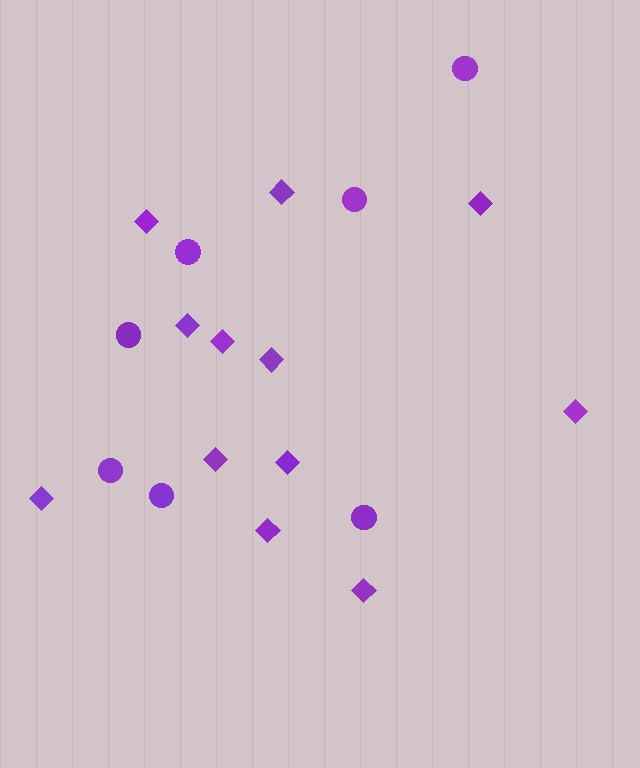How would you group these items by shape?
There are 2 groups: one group of circles (7) and one group of diamonds (12).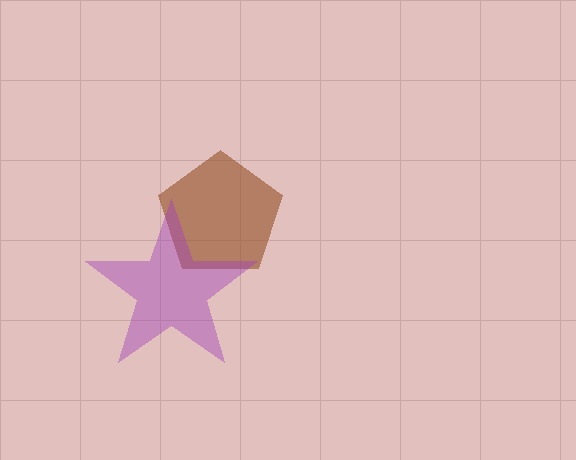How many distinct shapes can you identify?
There are 2 distinct shapes: a brown pentagon, a purple star.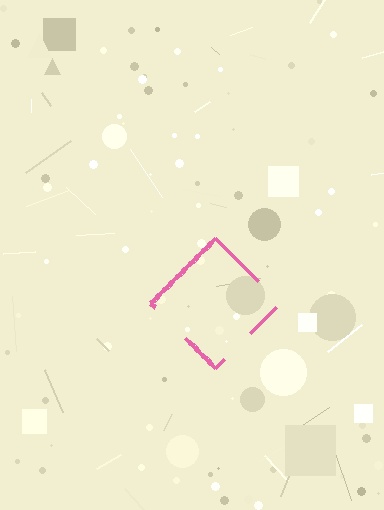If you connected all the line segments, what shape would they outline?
They would outline a diamond.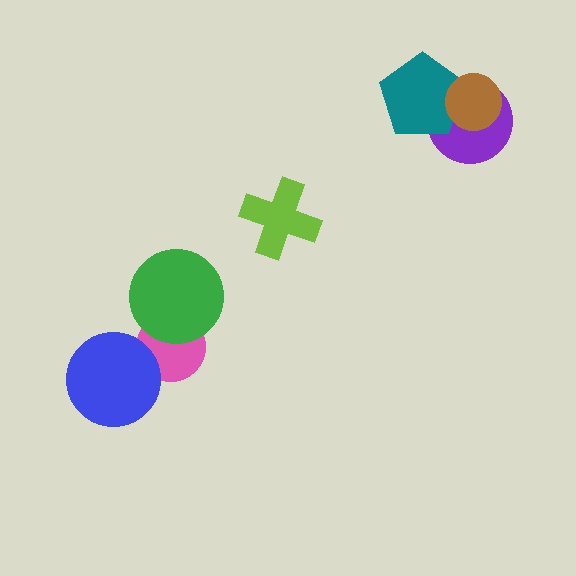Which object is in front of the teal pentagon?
The brown circle is in front of the teal pentagon.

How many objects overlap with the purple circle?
2 objects overlap with the purple circle.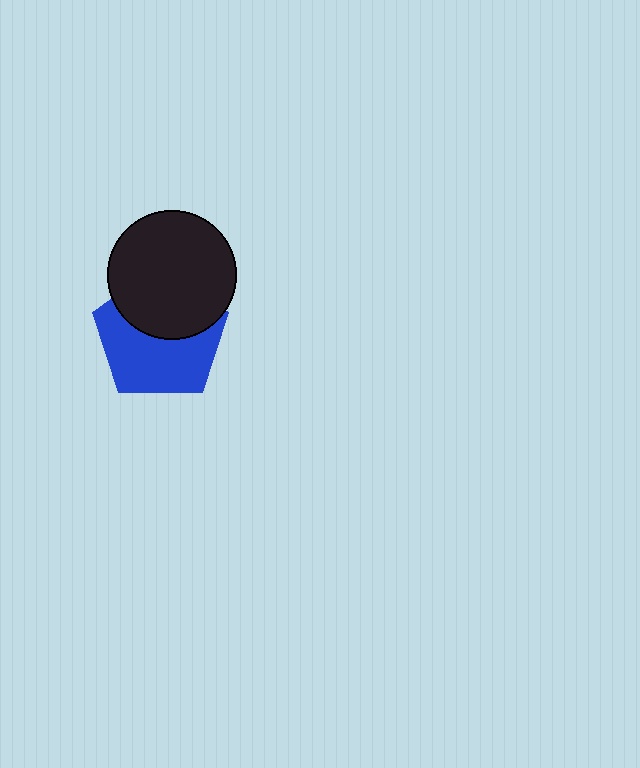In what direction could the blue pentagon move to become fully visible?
The blue pentagon could move down. That would shift it out from behind the black circle entirely.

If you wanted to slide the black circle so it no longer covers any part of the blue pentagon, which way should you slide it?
Slide it up — that is the most direct way to separate the two shapes.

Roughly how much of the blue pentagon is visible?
About half of it is visible (roughly 58%).